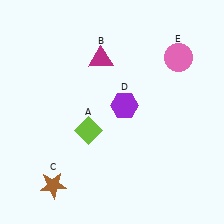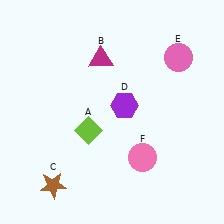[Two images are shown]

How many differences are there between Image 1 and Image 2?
There is 1 difference between the two images.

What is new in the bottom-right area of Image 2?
A pink circle (F) was added in the bottom-right area of Image 2.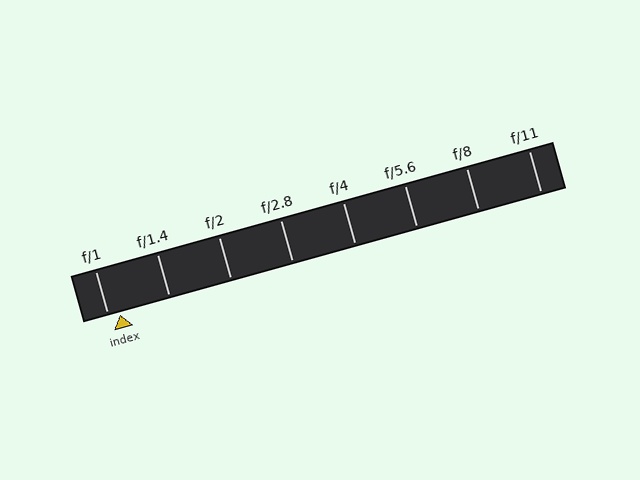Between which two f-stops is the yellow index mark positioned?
The index mark is between f/1 and f/1.4.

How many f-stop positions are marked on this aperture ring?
There are 8 f-stop positions marked.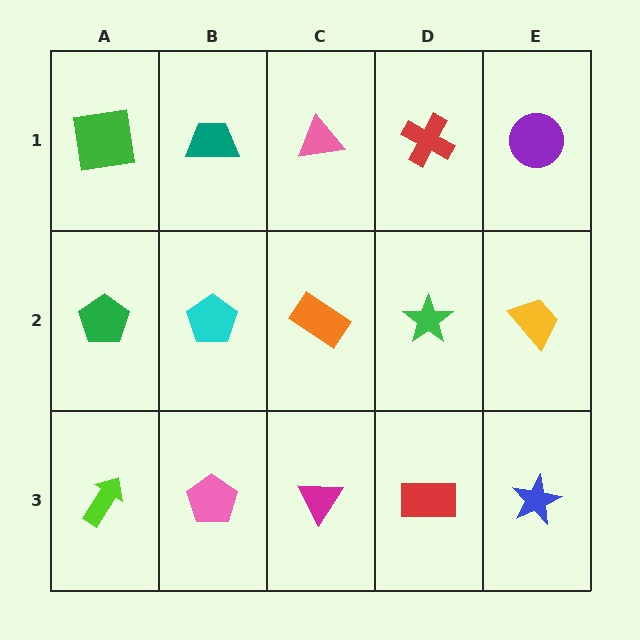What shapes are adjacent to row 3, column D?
A green star (row 2, column D), a magenta triangle (row 3, column C), a blue star (row 3, column E).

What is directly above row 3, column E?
A yellow trapezoid.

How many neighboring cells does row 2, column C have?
4.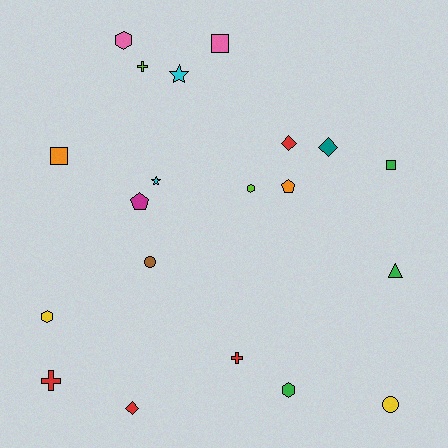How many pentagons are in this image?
There are 2 pentagons.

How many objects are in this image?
There are 20 objects.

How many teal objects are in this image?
There is 1 teal object.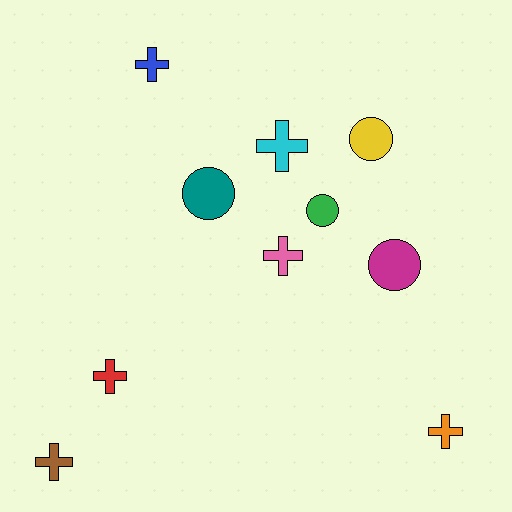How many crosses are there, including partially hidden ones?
There are 6 crosses.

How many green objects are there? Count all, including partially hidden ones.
There is 1 green object.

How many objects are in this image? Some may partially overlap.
There are 10 objects.